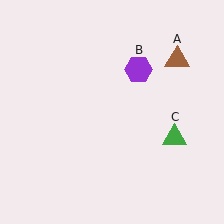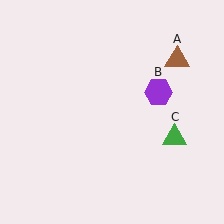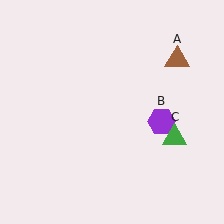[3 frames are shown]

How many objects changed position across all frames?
1 object changed position: purple hexagon (object B).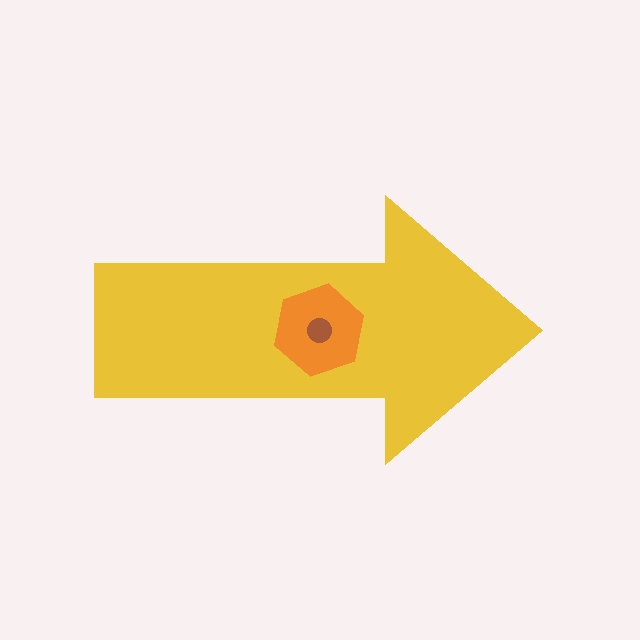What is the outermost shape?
The yellow arrow.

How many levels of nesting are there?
3.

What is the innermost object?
The brown circle.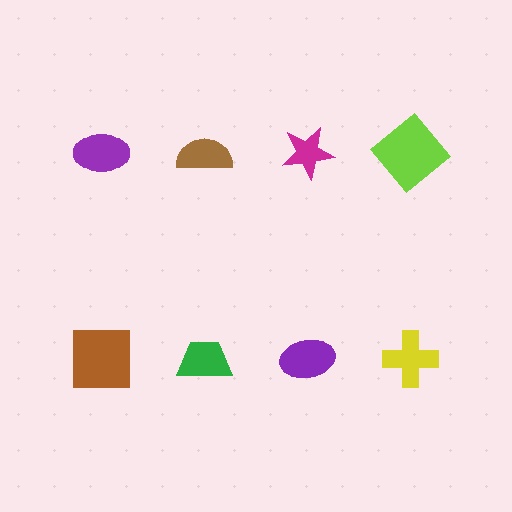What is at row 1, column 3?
A magenta star.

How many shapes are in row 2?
4 shapes.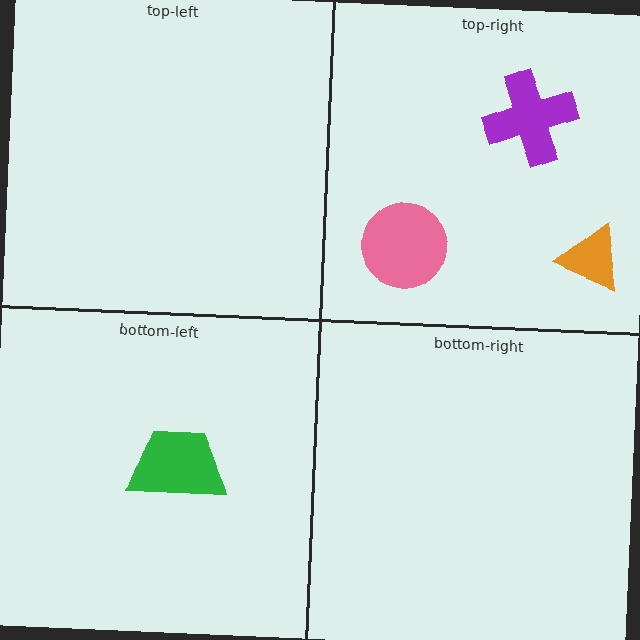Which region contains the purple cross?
The top-right region.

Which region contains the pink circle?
The top-right region.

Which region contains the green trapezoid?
The bottom-left region.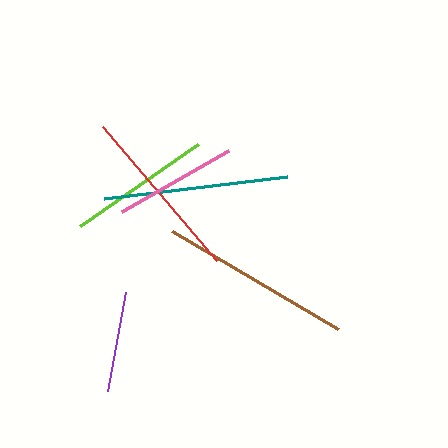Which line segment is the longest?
The brown line is the longest at approximately 193 pixels.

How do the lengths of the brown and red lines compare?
The brown and red lines are approximately the same length.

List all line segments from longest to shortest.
From longest to shortest: brown, teal, red, lime, pink, purple.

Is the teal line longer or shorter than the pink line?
The teal line is longer than the pink line.